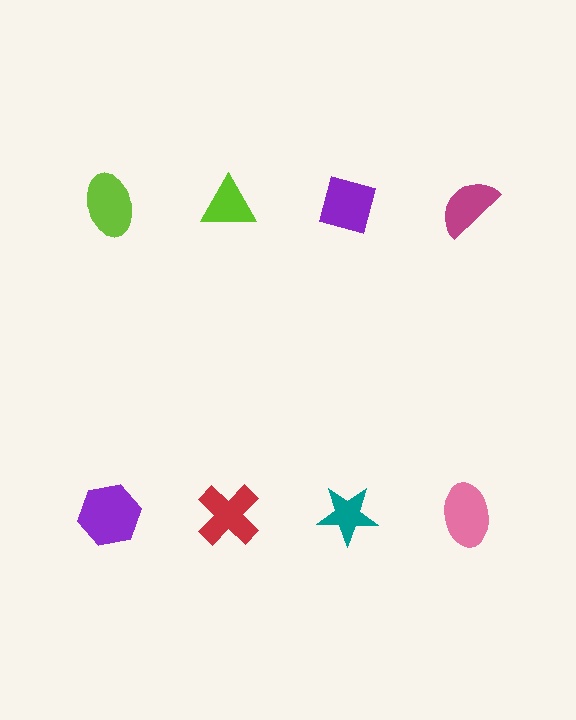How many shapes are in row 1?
4 shapes.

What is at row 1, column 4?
A magenta semicircle.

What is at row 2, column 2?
A red cross.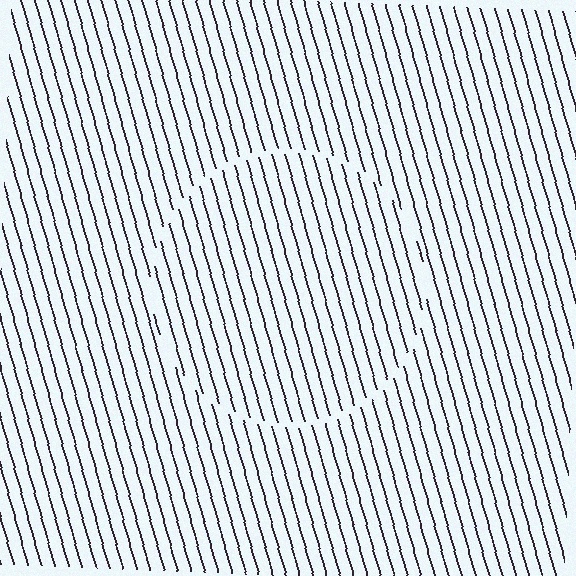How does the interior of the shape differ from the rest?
The interior of the shape contains the same grating, shifted by half a period — the contour is defined by the phase discontinuity where line-ends from the inner and outer gratings abut.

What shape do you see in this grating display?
An illusory circle. The interior of the shape contains the same grating, shifted by half a period — the contour is defined by the phase discontinuity where line-ends from the inner and outer gratings abut.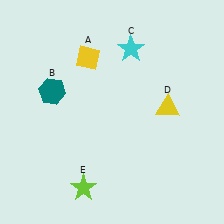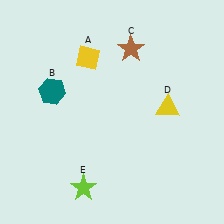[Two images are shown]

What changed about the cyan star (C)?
In Image 1, C is cyan. In Image 2, it changed to brown.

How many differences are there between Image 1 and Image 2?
There is 1 difference between the two images.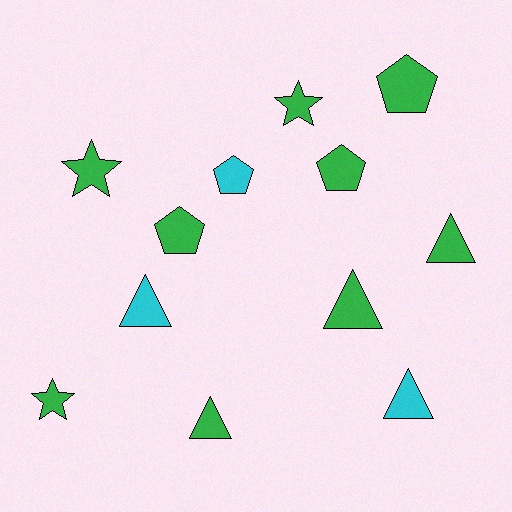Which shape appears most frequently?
Triangle, with 5 objects.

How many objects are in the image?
There are 12 objects.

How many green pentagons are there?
There are 3 green pentagons.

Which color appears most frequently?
Green, with 9 objects.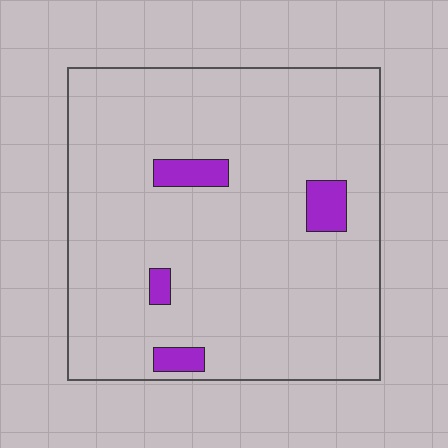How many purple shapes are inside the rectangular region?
4.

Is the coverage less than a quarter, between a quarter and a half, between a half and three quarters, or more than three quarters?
Less than a quarter.